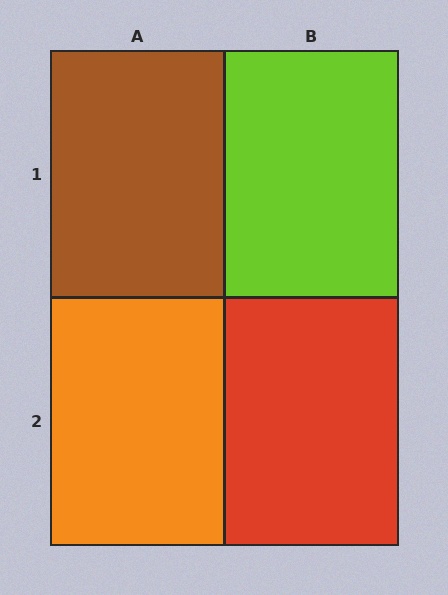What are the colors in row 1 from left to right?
Brown, lime.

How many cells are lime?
1 cell is lime.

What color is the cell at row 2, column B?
Red.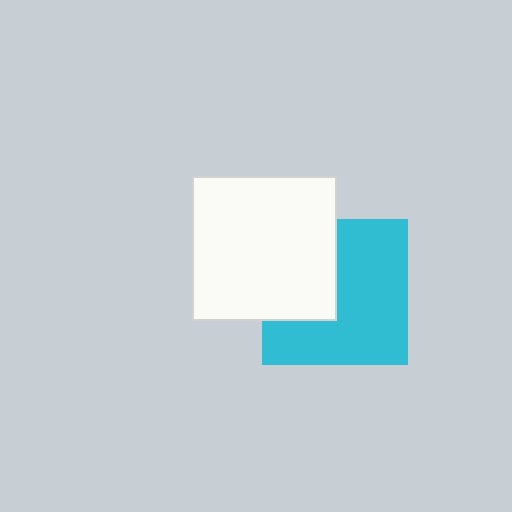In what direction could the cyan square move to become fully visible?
The cyan square could move right. That would shift it out from behind the white square entirely.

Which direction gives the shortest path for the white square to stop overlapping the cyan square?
Moving left gives the shortest separation.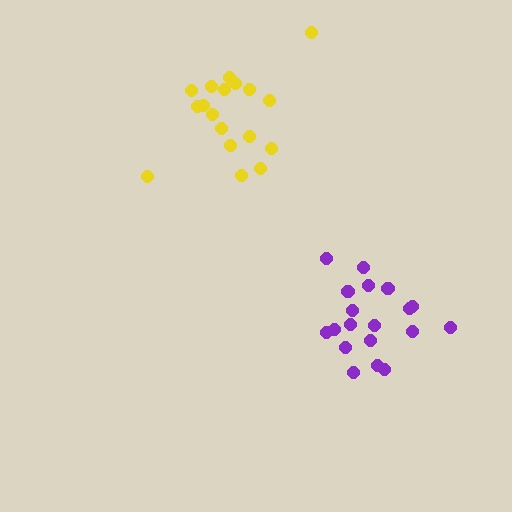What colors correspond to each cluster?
The clusters are colored: yellow, purple.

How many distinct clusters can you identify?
There are 2 distinct clusters.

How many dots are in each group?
Group 1: 18 dots, Group 2: 19 dots (37 total).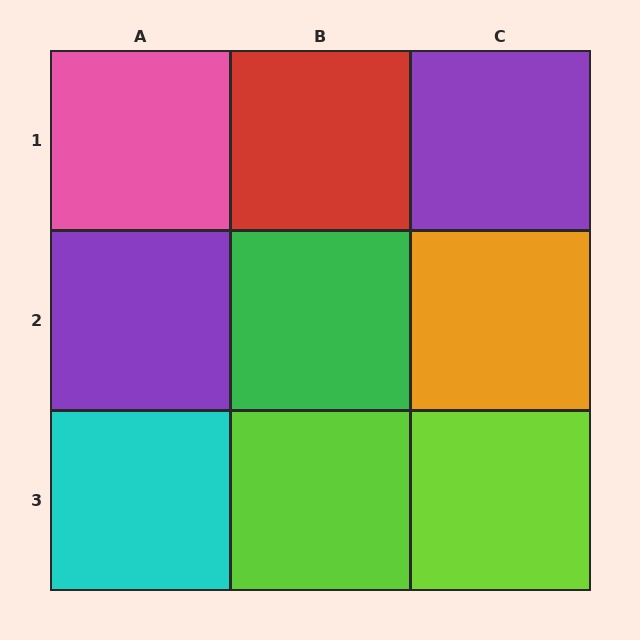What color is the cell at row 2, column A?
Purple.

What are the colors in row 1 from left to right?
Pink, red, purple.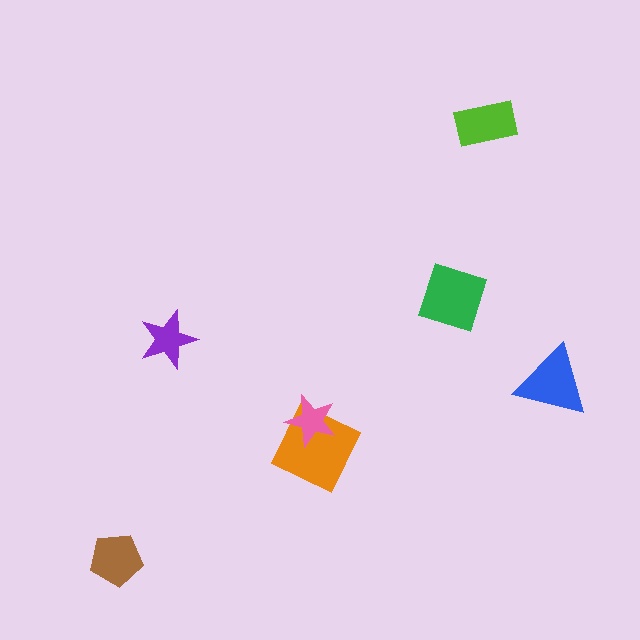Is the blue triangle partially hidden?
No, no other shape covers it.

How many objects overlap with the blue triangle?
0 objects overlap with the blue triangle.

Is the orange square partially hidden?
Yes, it is partially covered by another shape.